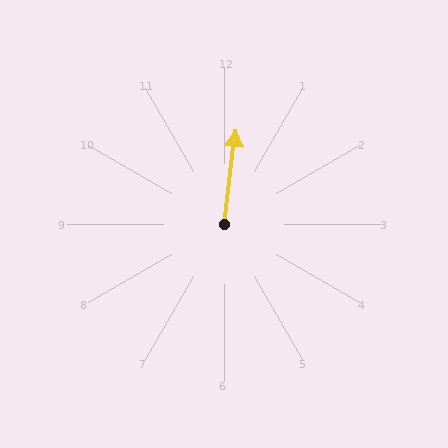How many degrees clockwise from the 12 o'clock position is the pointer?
Approximately 7 degrees.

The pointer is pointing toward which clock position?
Roughly 12 o'clock.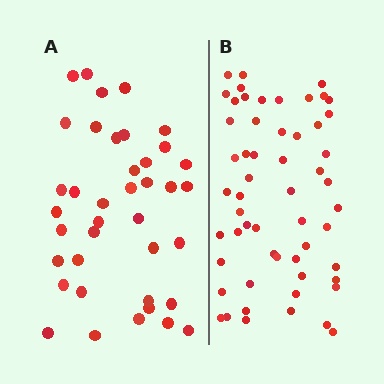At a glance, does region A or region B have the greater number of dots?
Region B (the right region) has more dots.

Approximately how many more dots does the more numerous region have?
Region B has approximately 15 more dots than region A.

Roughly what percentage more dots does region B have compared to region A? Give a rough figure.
About 45% more.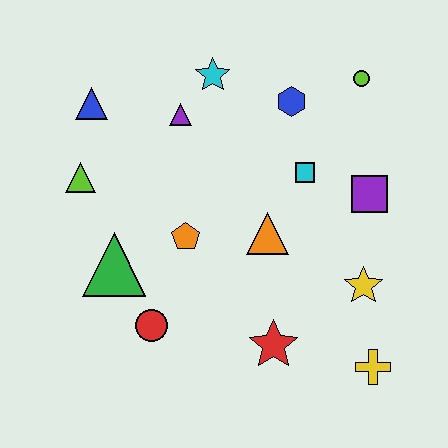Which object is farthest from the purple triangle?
The yellow cross is farthest from the purple triangle.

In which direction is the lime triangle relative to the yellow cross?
The lime triangle is to the left of the yellow cross.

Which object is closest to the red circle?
The green triangle is closest to the red circle.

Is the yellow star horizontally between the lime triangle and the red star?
No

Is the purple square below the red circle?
No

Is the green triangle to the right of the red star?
No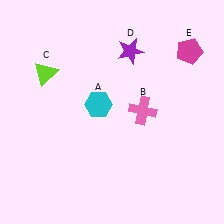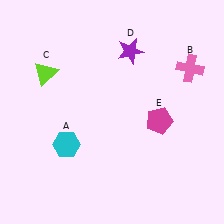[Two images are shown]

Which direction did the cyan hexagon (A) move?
The cyan hexagon (A) moved down.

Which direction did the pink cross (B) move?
The pink cross (B) moved right.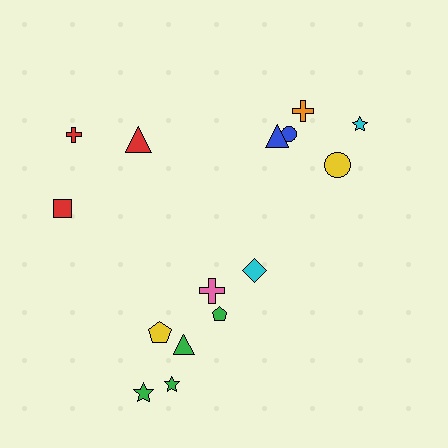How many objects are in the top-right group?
There are 5 objects.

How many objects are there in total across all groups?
There are 15 objects.